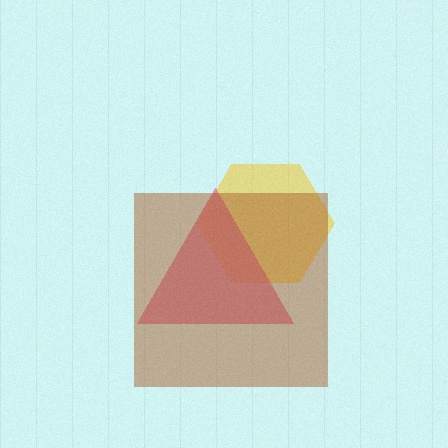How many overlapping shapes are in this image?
There are 3 overlapping shapes in the image.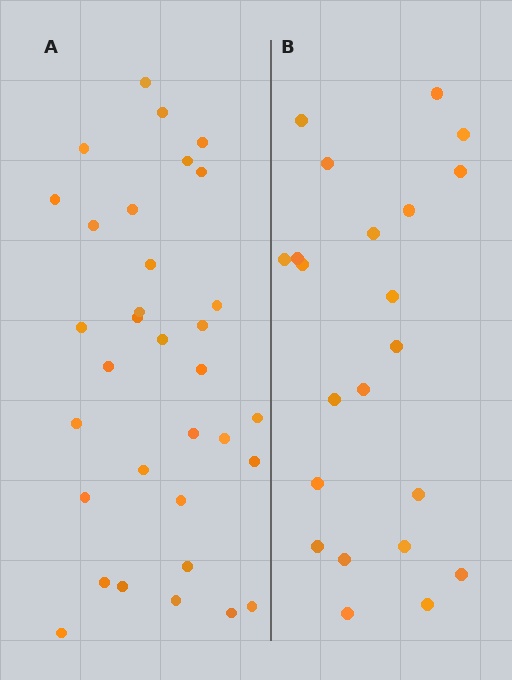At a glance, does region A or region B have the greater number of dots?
Region A (the left region) has more dots.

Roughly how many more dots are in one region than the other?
Region A has roughly 12 or so more dots than region B.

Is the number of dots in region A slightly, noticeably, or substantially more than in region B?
Region A has substantially more. The ratio is roughly 1.5 to 1.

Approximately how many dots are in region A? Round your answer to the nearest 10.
About 30 dots. (The exact count is 33, which rounds to 30.)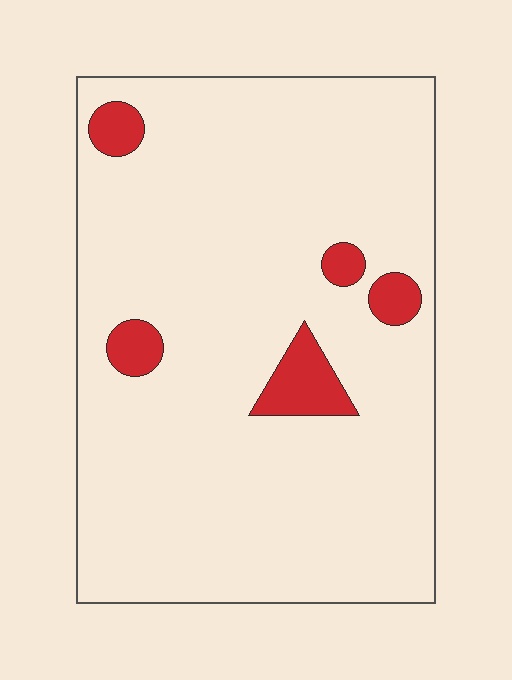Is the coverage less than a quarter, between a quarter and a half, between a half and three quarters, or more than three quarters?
Less than a quarter.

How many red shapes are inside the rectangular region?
5.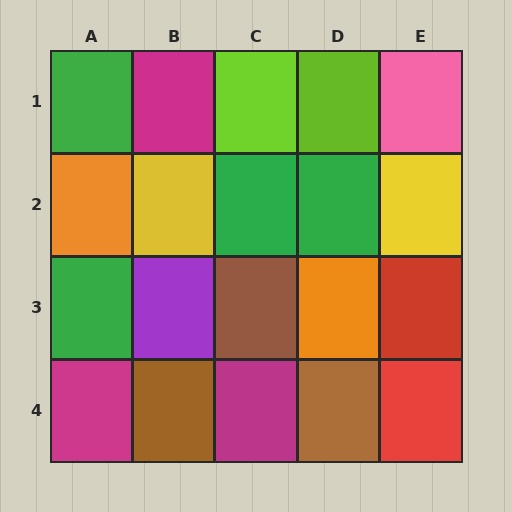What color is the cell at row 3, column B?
Purple.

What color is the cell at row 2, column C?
Green.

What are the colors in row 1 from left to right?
Green, magenta, lime, lime, pink.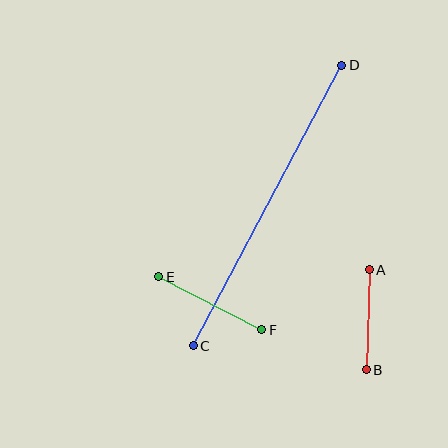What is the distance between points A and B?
The distance is approximately 101 pixels.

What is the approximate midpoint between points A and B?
The midpoint is at approximately (368, 320) pixels.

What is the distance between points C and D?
The distance is approximately 317 pixels.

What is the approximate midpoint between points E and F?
The midpoint is at approximately (210, 303) pixels.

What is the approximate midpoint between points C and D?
The midpoint is at approximately (267, 205) pixels.